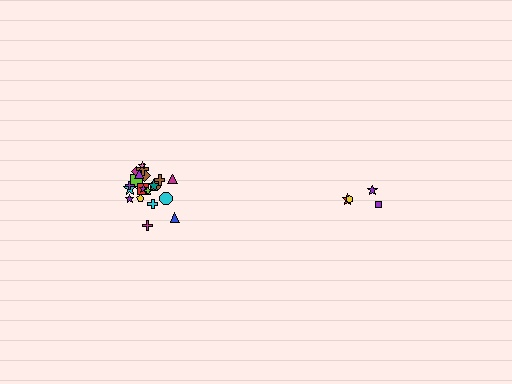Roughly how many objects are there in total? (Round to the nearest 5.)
Roughly 25 objects in total.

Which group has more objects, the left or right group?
The left group.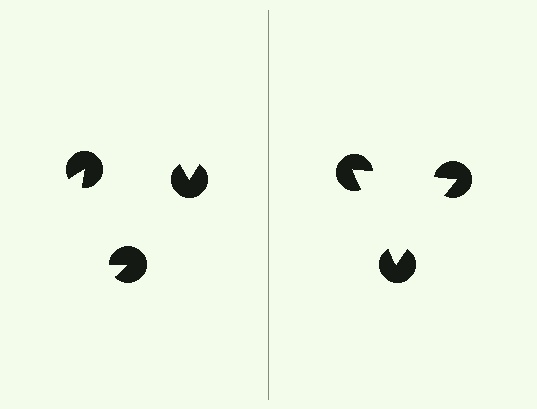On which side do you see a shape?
An illusory triangle appears on the right side. On the left side the wedge cuts are rotated, so no coherent shape forms.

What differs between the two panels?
The pac-man discs are positioned identically on both sides; only the wedge orientations differ. On the right they align to a triangle; on the left they are misaligned.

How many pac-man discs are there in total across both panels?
6 — 3 on each side.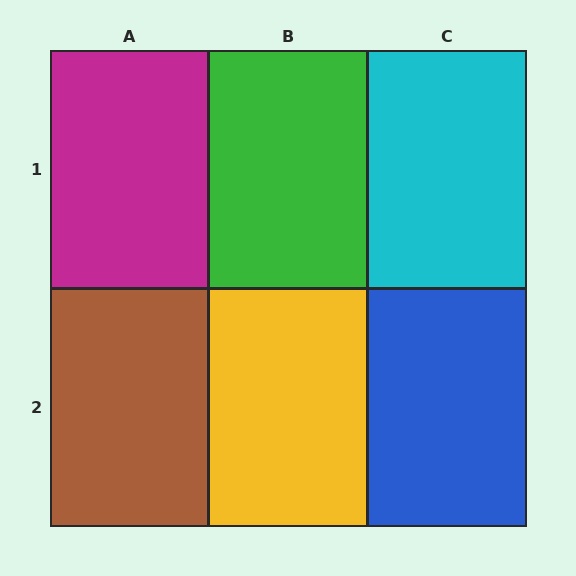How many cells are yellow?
1 cell is yellow.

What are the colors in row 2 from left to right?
Brown, yellow, blue.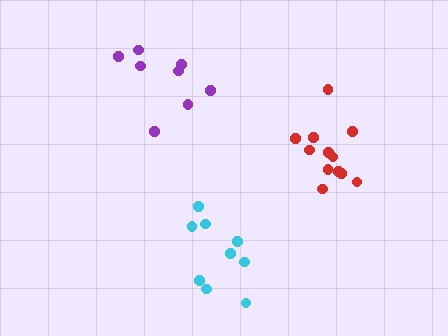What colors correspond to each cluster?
The clusters are colored: cyan, red, purple.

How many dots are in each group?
Group 1: 9 dots, Group 2: 12 dots, Group 3: 8 dots (29 total).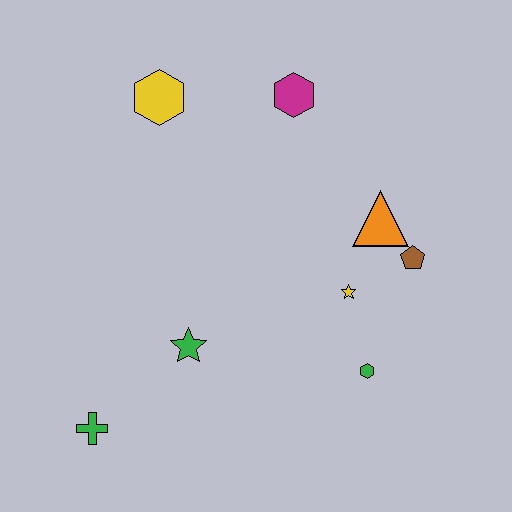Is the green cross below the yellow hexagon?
Yes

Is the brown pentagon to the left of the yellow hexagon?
No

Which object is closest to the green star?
The green cross is closest to the green star.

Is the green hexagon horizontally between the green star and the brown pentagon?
Yes